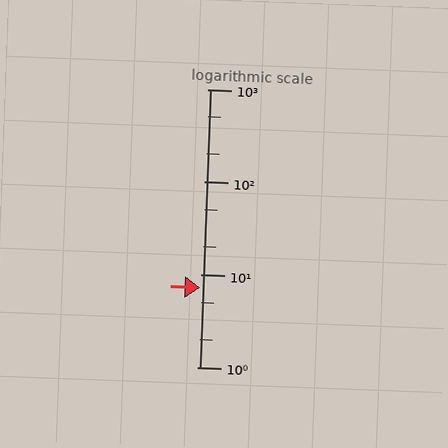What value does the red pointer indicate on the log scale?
The pointer indicates approximately 7.2.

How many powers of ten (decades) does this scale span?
The scale spans 3 decades, from 1 to 1000.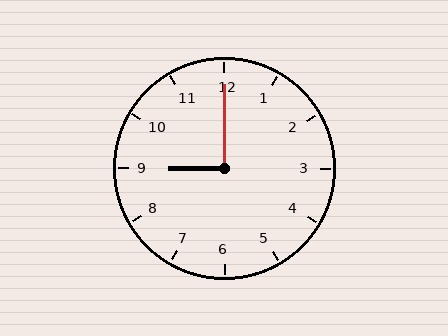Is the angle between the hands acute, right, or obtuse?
It is right.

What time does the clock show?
9:00.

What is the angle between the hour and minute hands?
Approximately 90 degrees.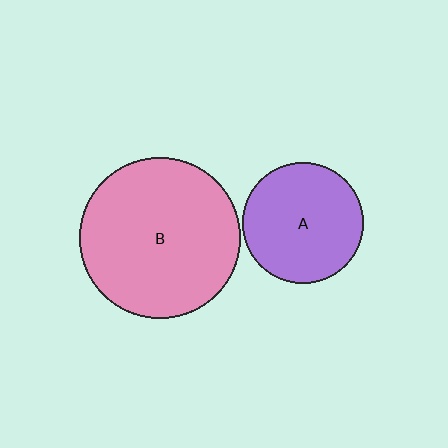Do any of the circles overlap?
No, none of the circles overlap.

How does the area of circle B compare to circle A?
Approximately 1.8 times.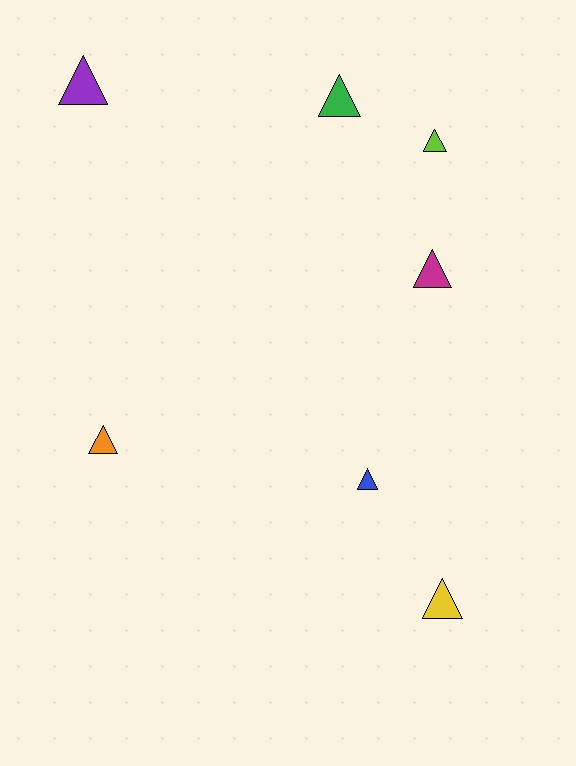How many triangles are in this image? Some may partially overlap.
There are 7 triangles.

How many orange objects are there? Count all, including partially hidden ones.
There is 1 orange object.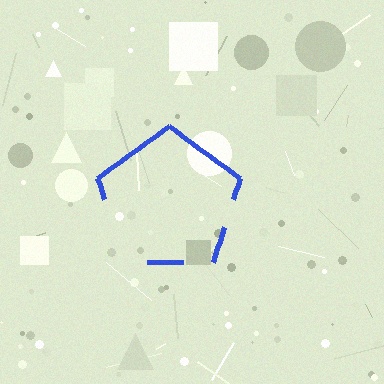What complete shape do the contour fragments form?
The contour fragments form a pentagon.